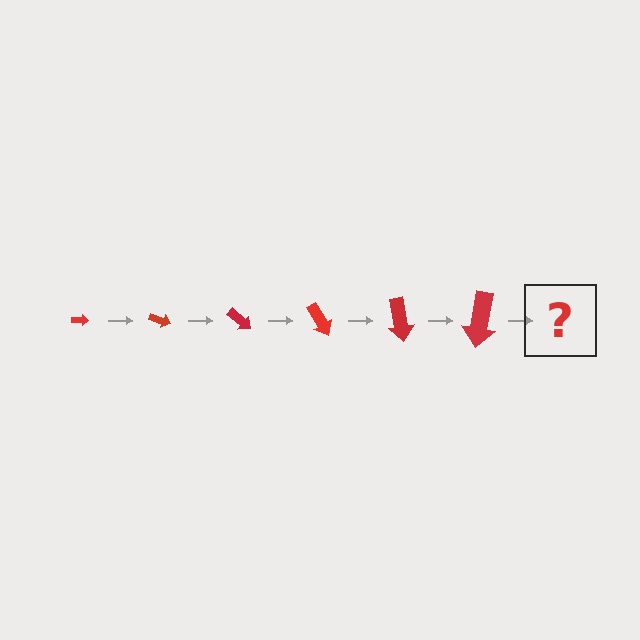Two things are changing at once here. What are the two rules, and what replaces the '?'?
The two rules are that the arrow grows larger each step and it rotates 20 degrees each step. The '?' should be an arrow, larger than the previous one and rotated 120 degrees from the start.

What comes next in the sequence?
The next element should be an arrow, larger than the previous one and rotated 120 degrees from the start.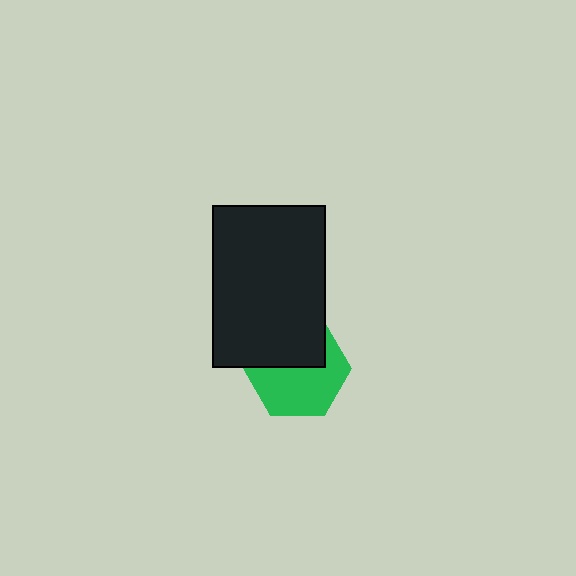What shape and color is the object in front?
The object in front is a black rectangle.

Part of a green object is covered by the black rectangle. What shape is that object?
It is a hexagon.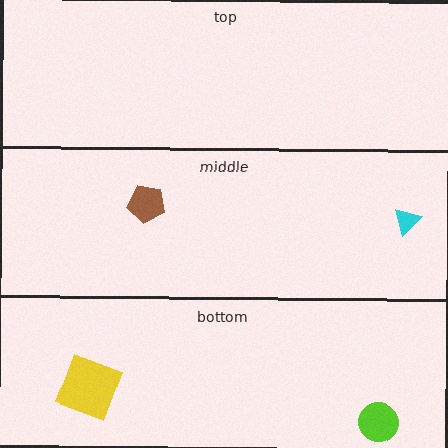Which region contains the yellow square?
The bottom region.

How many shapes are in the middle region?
2.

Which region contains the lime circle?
The bottom region.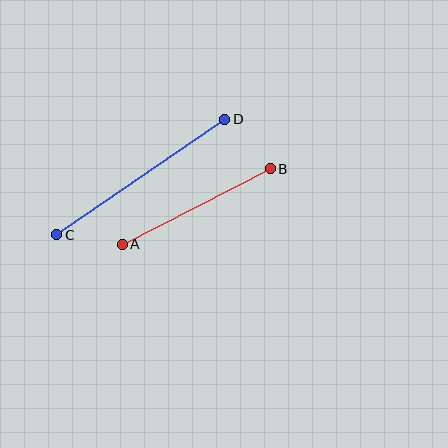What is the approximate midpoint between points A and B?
The midpoint is at approximately (196, 207) pixels.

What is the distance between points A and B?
The distance is approximately 166 pixels.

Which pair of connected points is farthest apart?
Points C and D are farthest apart.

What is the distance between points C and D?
The distance is approximately 204 pixels.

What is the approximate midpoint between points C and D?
The midpoint is at approximately (141, 177) pixels.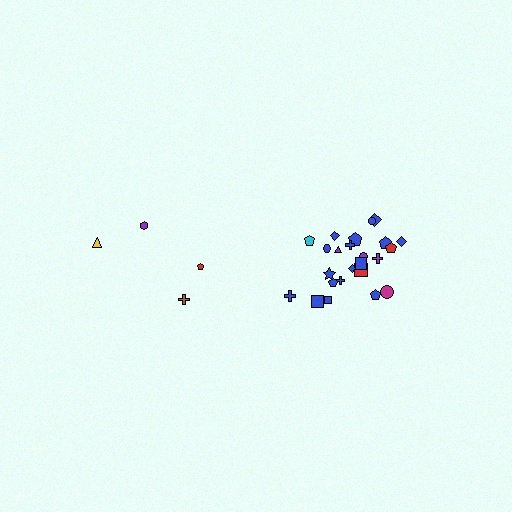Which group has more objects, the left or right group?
The right group.